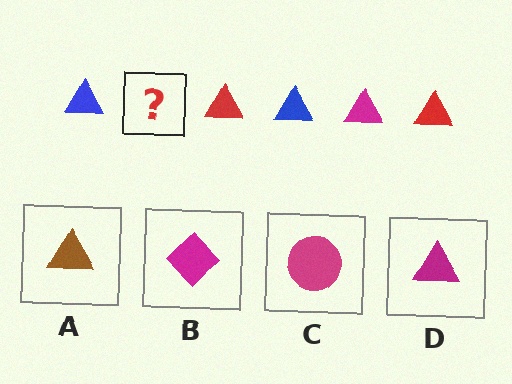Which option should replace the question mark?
Option D.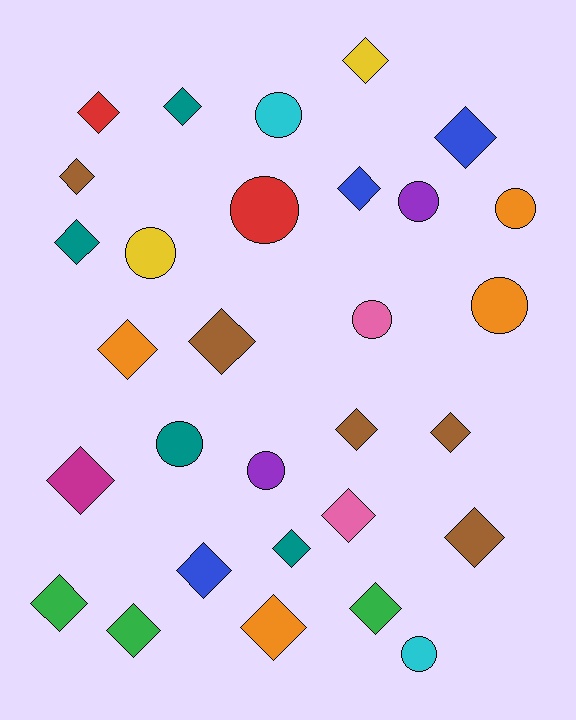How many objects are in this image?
There are 30 objects.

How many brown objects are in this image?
There are 5 brown objects.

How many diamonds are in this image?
There are 20 diamonds.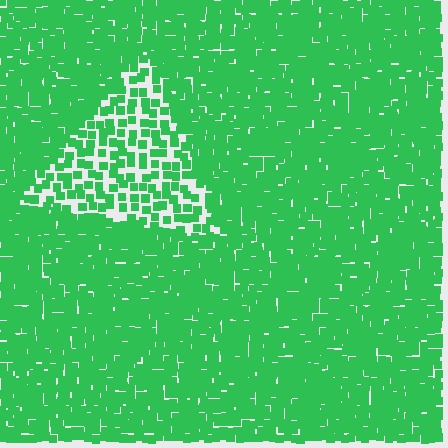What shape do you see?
I see a triangle.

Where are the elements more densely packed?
The elements are more densely packed outside the triangle boundary.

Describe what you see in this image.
The image contains small green elements arranged at two different densities. A triangle-shaped region is visible where the elements are less densely packed than the surrounding area.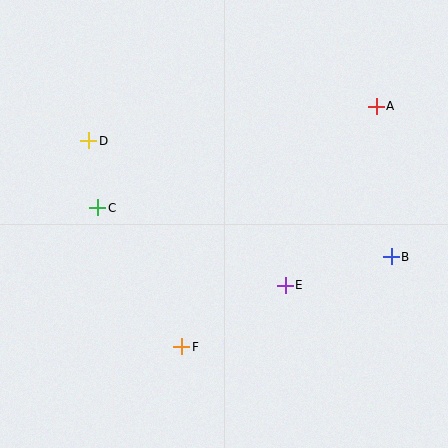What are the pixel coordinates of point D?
Point D is at (89, 141).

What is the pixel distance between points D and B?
The distance between D and B is 324 pixels.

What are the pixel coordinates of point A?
Point A is at (376, 106).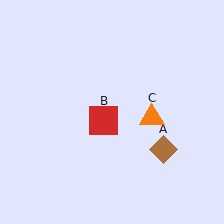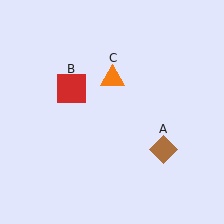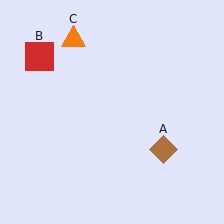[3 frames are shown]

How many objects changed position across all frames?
2 objects changed position: red square (object B), orange triangle (object C).